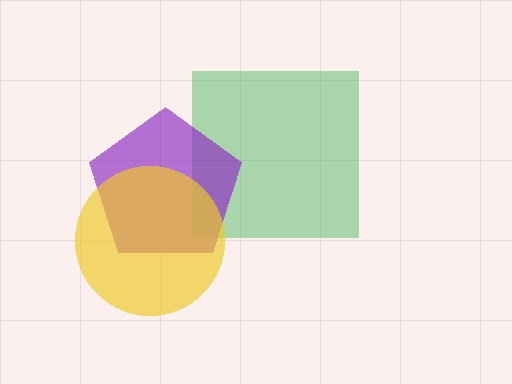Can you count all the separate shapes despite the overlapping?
Yes, there are 3 separate shapes.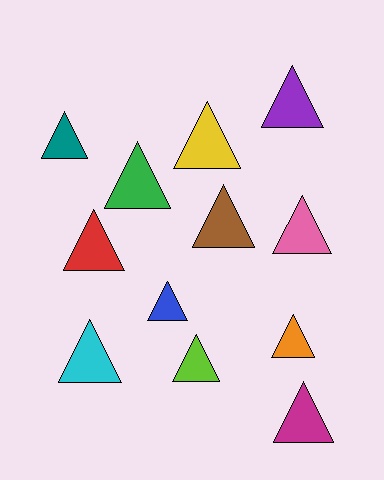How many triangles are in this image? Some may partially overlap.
There are 12 triangles.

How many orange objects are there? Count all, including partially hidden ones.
There is 1 orange object.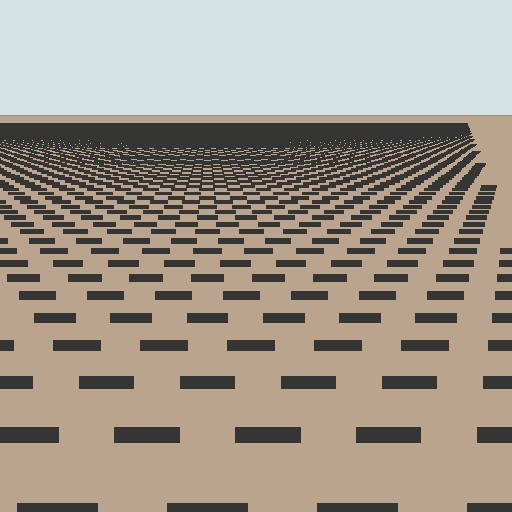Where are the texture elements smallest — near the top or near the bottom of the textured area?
Near the top.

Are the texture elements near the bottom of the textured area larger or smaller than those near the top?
Larger. Near the bottom, elements are closer to the viewer and appear at a bigger on-screen size.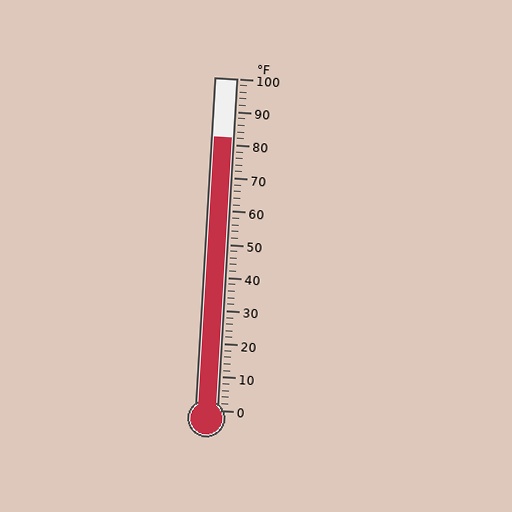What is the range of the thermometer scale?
The thermometer scale ranges from 0°F to 100°F.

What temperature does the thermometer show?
The thermometer shows approximately 82°F.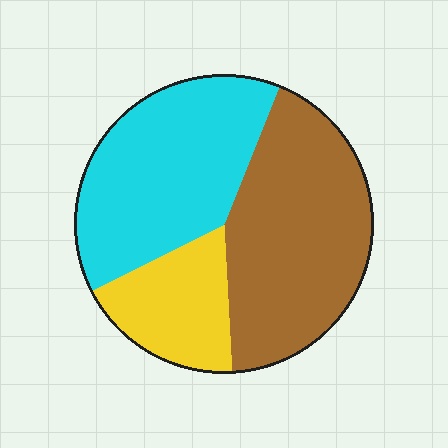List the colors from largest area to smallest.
From largest to smallest: brown, cyan, yellow.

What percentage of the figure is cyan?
Cyan takes up about two fifths (2/5) of the figure.